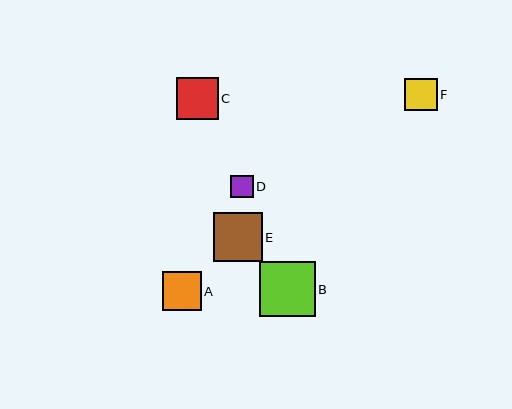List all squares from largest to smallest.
From largest to smallest: B, E, C, A, F, D.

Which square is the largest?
Square B is the largest with a size of approximately 55 pixels.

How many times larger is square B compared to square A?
Square B is approximately 1.4 times the size of square A.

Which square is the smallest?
Square D is the smallest with a size of approximately 23 pixels.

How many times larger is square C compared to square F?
Square C is approximately 1.3 times the size of square F.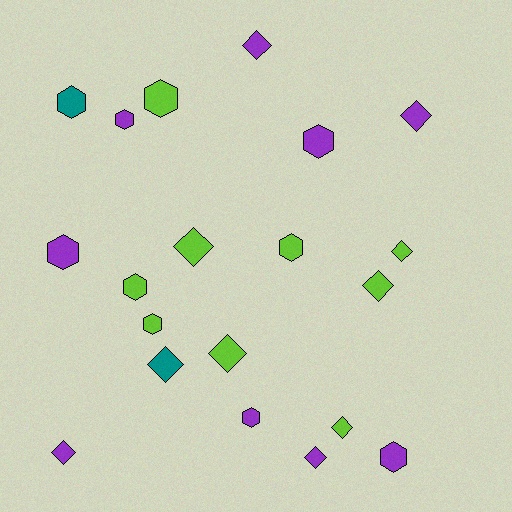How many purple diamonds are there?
There are 4 purple diamonds.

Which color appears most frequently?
Lime, with 9 objects.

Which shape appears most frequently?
Hexagon, with 10 objects.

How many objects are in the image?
There are 20 objects.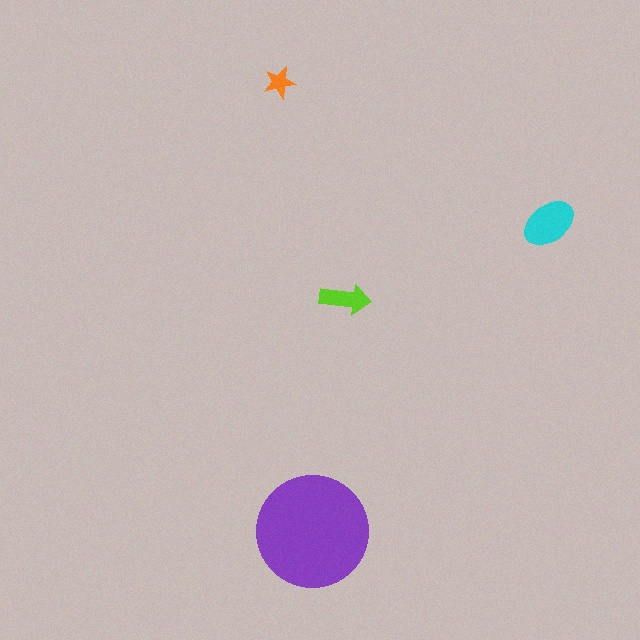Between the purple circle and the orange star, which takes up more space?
The purple circle.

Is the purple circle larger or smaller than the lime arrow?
Larger.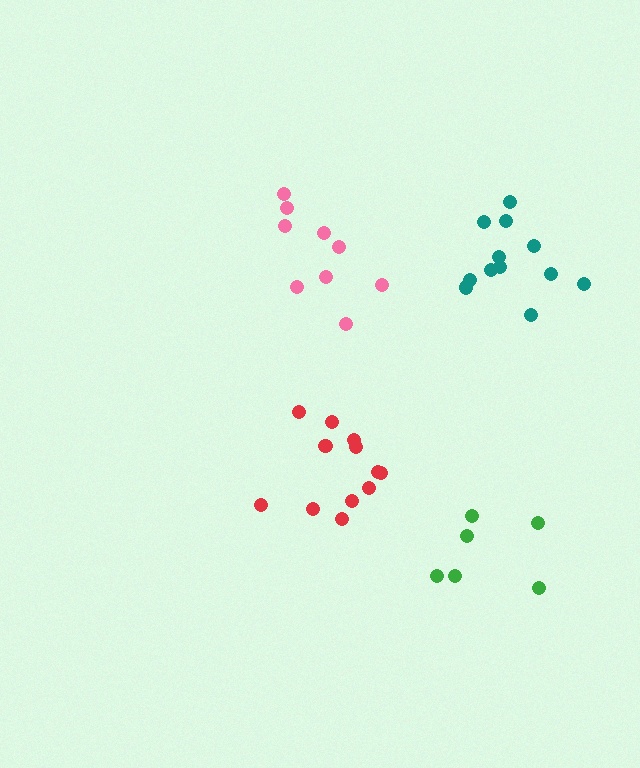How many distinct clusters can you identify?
There are 4 distinct clusters.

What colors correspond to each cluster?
The clusters are colored: green, pink, red, teal.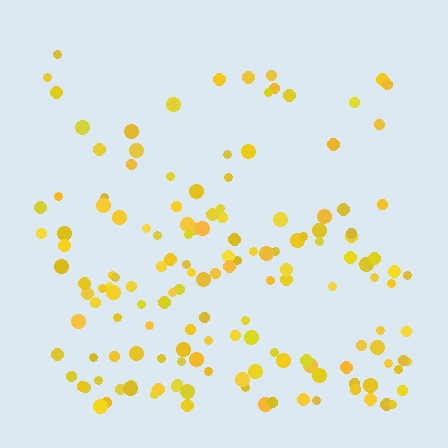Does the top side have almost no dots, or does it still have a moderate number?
Still a moderate number, just noticeably fewer than the bottom.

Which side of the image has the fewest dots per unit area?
The top.